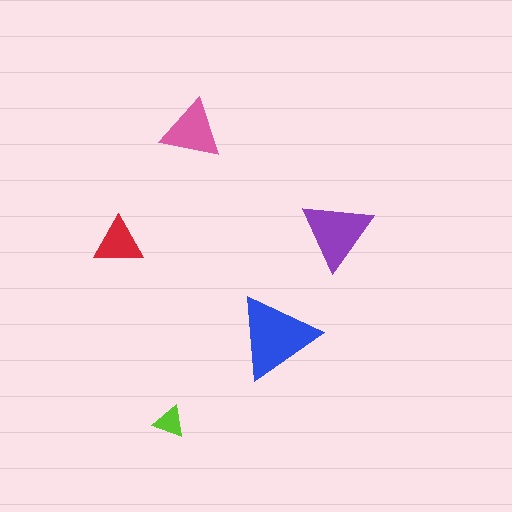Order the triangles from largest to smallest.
the blue one, the purple one, the pink one, the red one, the lime one.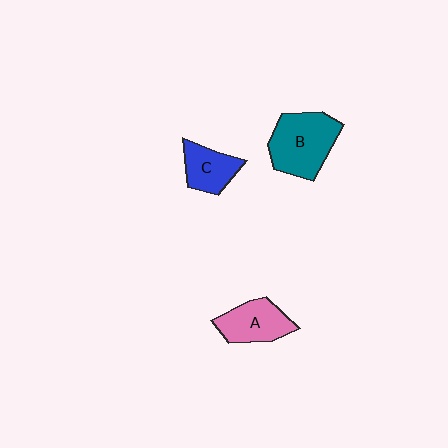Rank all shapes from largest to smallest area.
From largest to smallest: B (teal), A (pink), C (blue).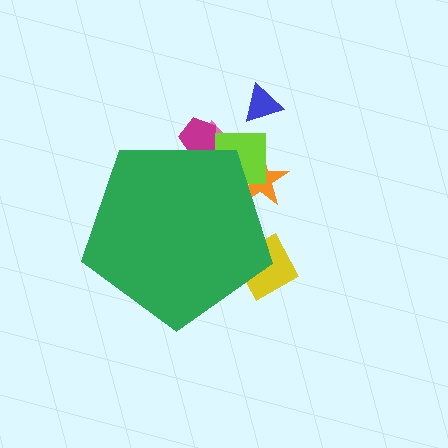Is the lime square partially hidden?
Yes, the lime square is partially hidden behind the green pentagon.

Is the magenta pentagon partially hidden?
Yes, the magenta pentagon is partially hidden behind the green pentagon.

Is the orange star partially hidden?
Yes, the orange star is partially hidden behind the green pentagon.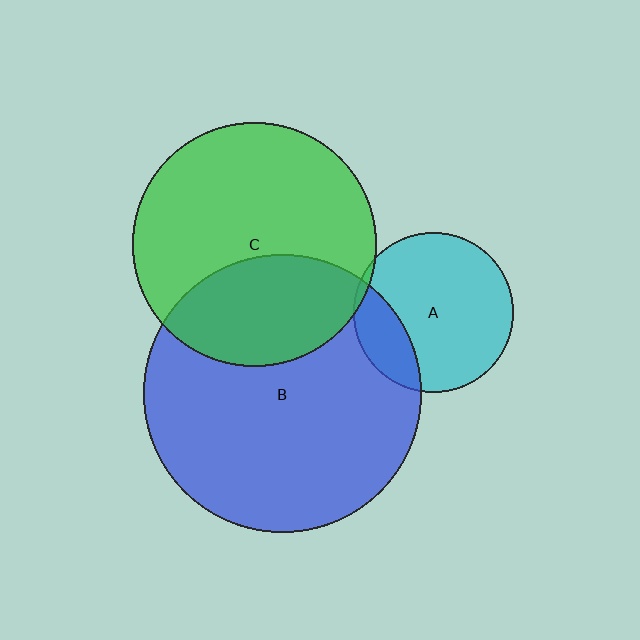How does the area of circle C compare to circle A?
Approximately 2.3 times.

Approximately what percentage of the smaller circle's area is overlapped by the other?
Approximately 35%.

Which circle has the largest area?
Circle B (blue).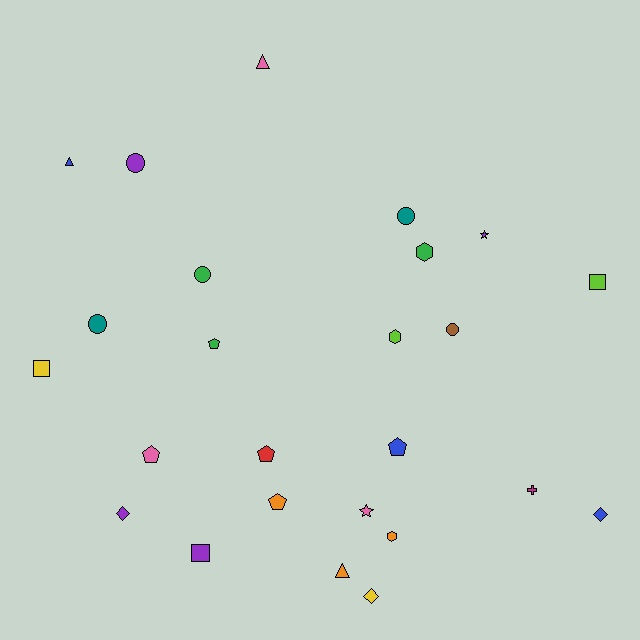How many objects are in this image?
There are 25 objects.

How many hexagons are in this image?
There are 3 hexagons.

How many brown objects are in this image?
There is 1 brown object.